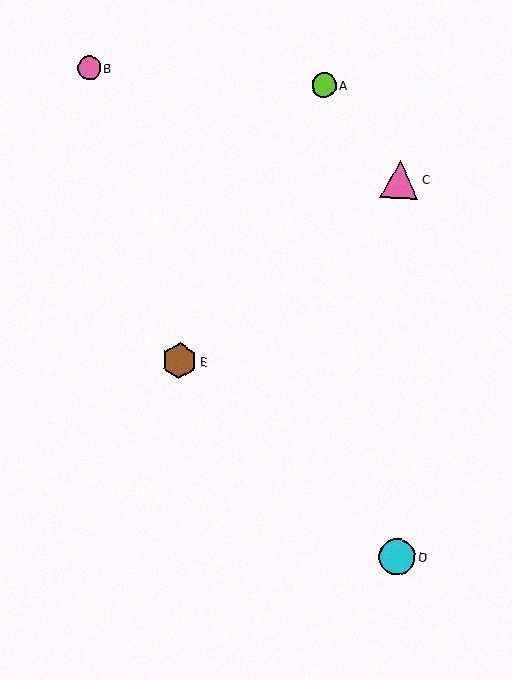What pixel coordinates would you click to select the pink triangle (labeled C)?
Click at (400, 179) to select the pink triangle C.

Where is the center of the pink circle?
The center of the pink circle is at (89, 68).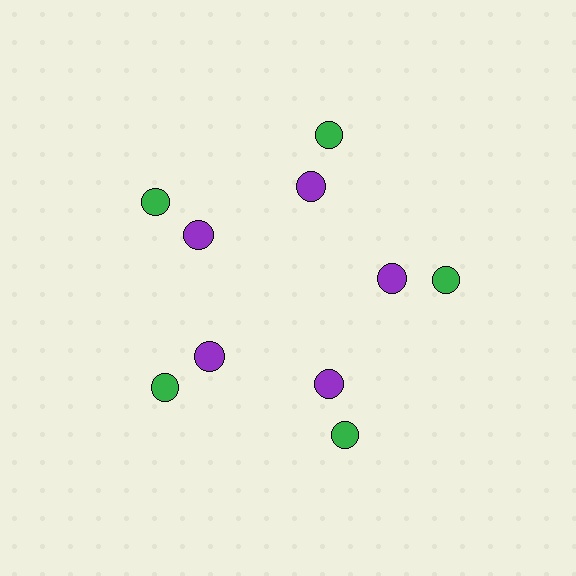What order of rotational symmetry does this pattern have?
This pattern has 5-fold rotational symmetry.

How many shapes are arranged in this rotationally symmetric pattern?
There are 10 shapes, arranged in 5 groups of 2.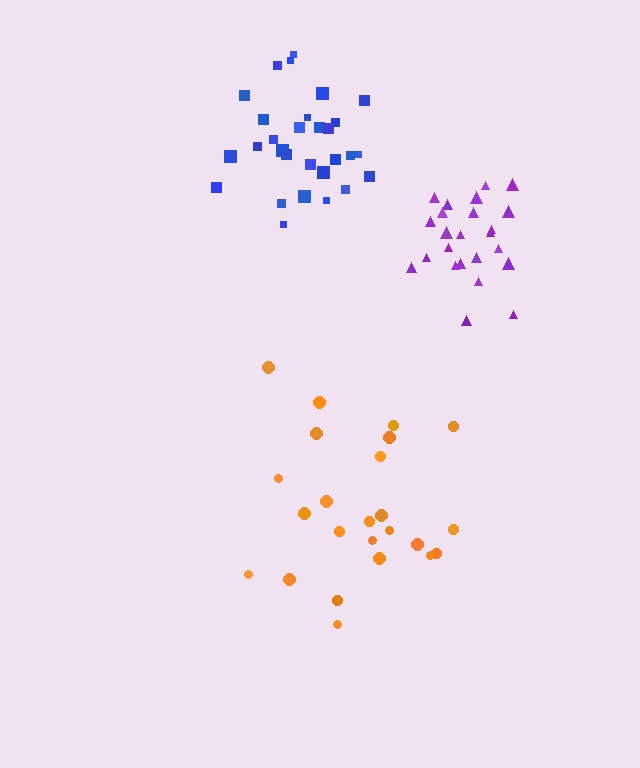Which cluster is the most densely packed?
Purple.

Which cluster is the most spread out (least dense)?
Orange.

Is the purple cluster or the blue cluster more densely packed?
Purple.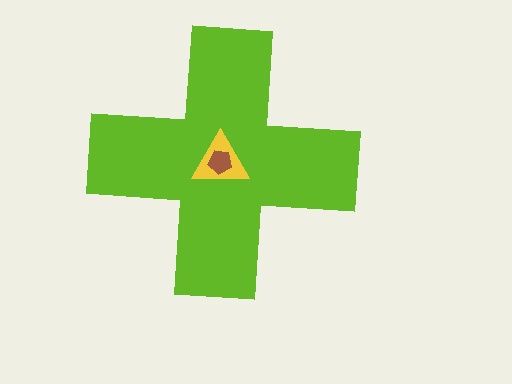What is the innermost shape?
The brown pentagon.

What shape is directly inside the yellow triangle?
The brown pentagon.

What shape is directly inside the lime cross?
The yellow triangle.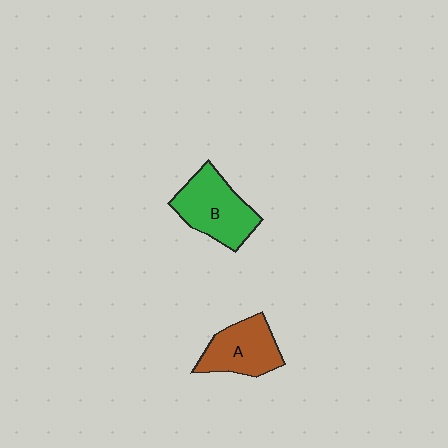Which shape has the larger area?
Shape B (green).